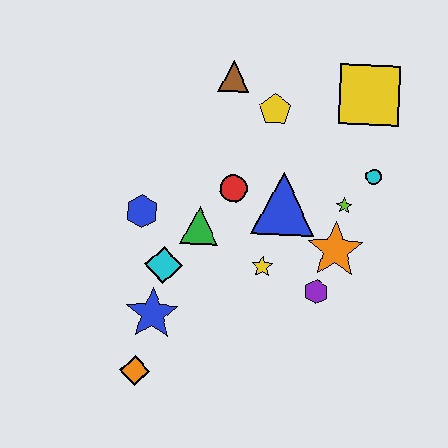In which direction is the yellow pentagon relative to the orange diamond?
The yellow pentagon is above the orange diamond.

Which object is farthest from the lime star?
The orange diamond is farthest from the lime star.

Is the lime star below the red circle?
Yes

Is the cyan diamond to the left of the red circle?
Yes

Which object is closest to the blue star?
The cyan diamond is closest to the blue star.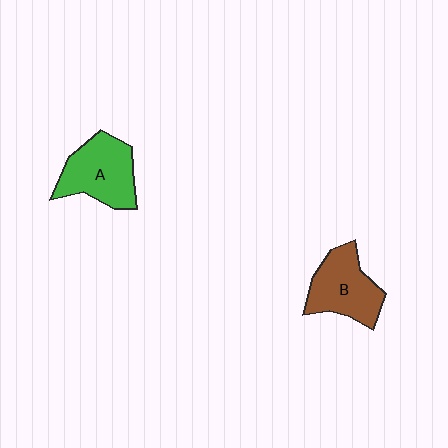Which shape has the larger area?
Shape A (green).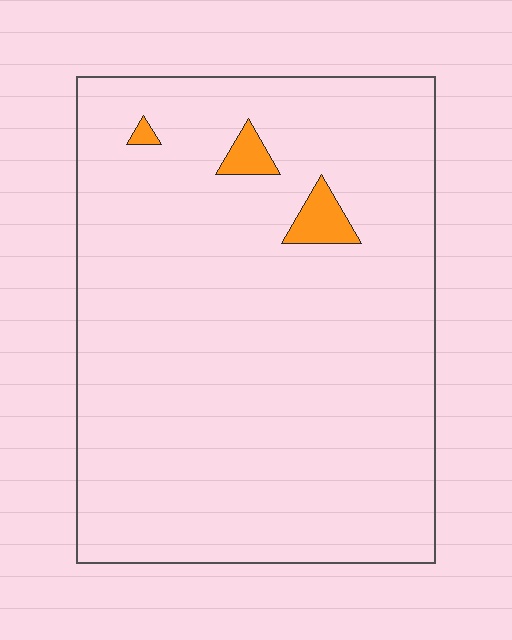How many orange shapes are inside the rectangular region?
3.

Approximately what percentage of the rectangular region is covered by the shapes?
Approximately 5%.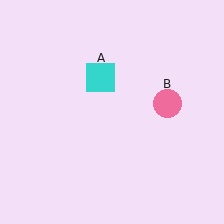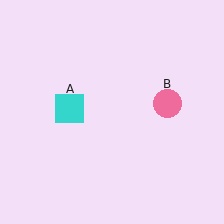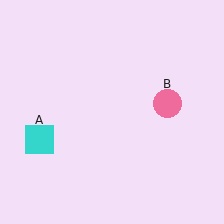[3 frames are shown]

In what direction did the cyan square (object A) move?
The cyan square (object A) moved down and to the left.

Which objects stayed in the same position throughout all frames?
Pink circle (object B) remained stationary.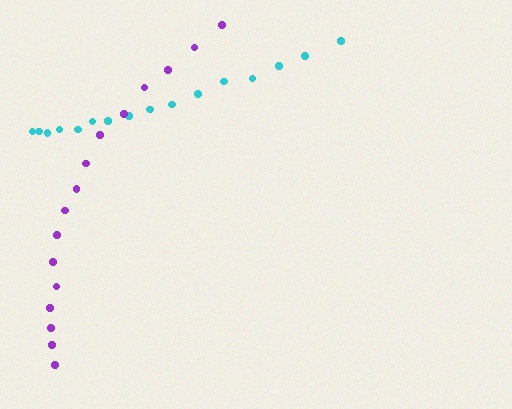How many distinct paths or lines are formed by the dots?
There are 2 distinct paths.